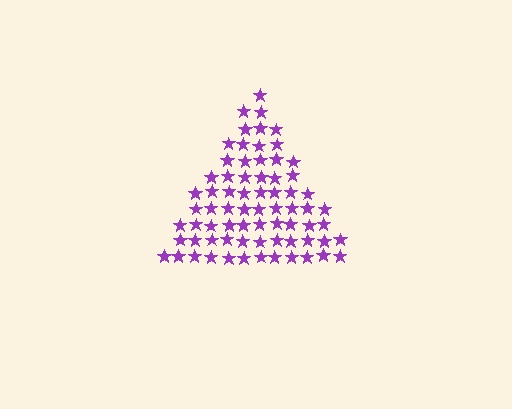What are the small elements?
The small elements are stars.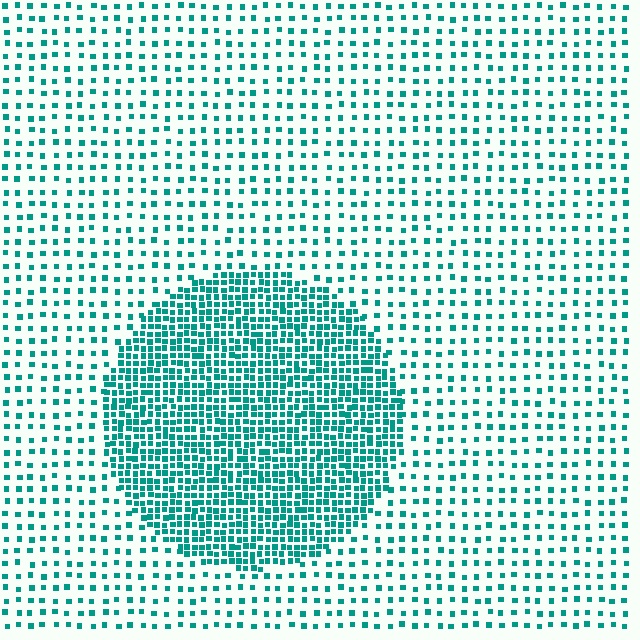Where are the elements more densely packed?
The elements are more densely packed inside the circle boundary.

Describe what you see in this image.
The image contains small teal elements arranged at two different densities. A circle-shaped region is visible where the elements are more densely packed than the surrounding area.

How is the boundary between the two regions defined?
The boundary is defined by a change in element density (approximately 2.8x ratio). All elements are the same color, size, and shape.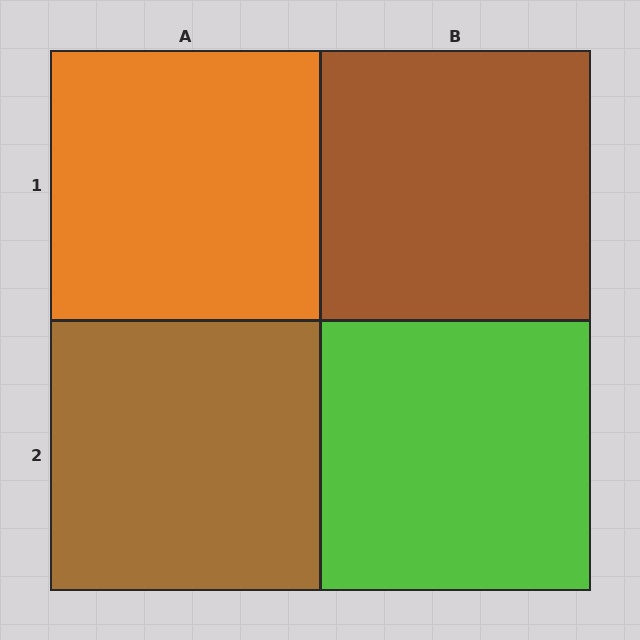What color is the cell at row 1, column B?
Brown.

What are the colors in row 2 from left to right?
Brown, lime.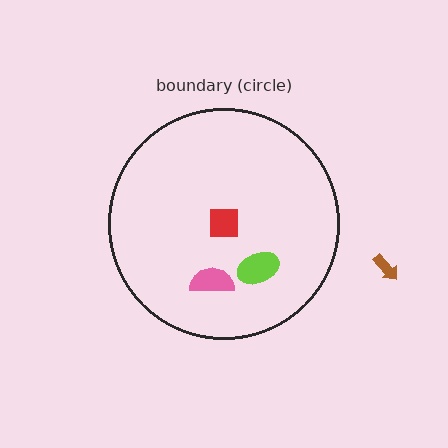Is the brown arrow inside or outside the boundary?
Outside.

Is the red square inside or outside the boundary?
Inside.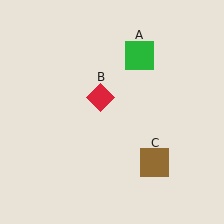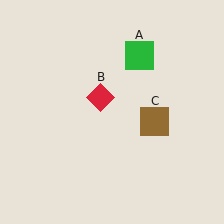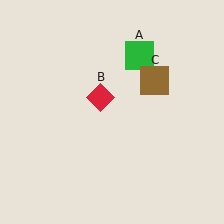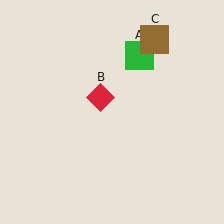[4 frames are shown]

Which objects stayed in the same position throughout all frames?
Green square (object A) and red diamond (object B) remained stationary.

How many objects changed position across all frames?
1 object changed position: brown square (object C).